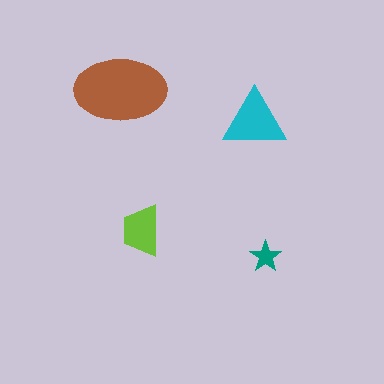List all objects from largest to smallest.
The brown ellipse, the cyan triangle, the lime trapezoid, the teal star.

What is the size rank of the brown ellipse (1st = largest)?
1st.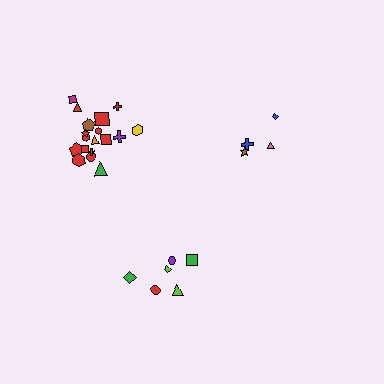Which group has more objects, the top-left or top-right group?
The top-left group.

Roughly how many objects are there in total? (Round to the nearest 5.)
Roughly 30 objects in total.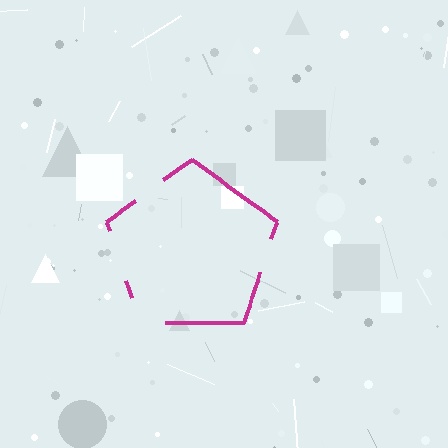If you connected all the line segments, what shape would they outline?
They would outline a pentagon.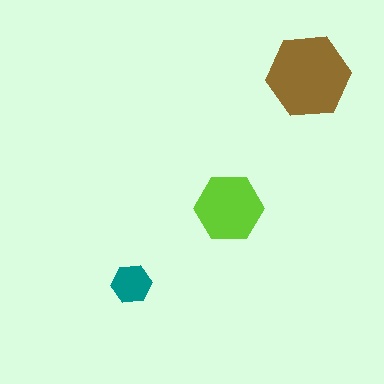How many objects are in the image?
There are 3 objects in the image.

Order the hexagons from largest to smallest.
the brown one, the lime one, the teal one.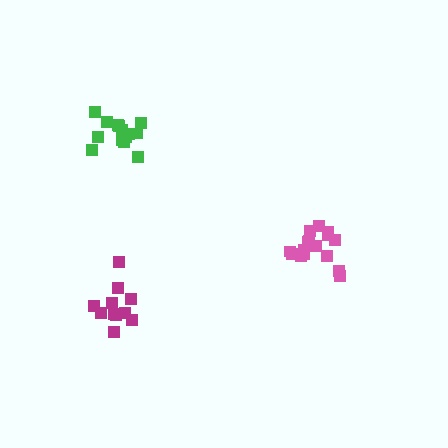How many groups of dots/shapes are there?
There are 3 groups.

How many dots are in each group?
Group 1: 17 dots, Group 2: 11 dots, Group 3: 14 dots (42 total).